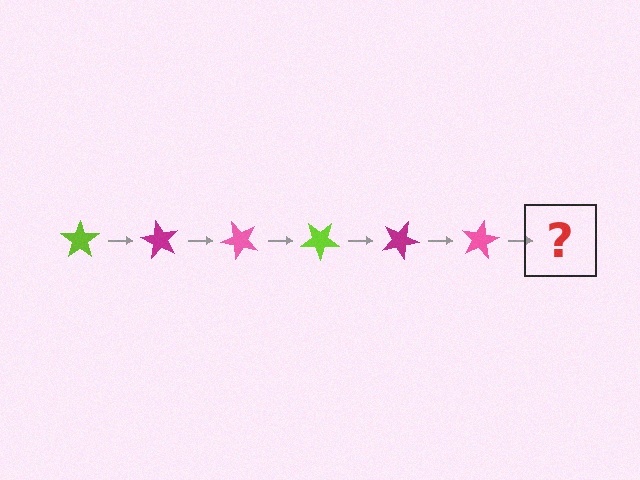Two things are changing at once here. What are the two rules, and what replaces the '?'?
The two rules are that it rotates 60 degrees each step and the color cycles through lime, magenta, and pink. The '?' should be a lime star, rotated 360 degrees from the start.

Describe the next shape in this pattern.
It should be a lime star, rotated 360 degrees from the start.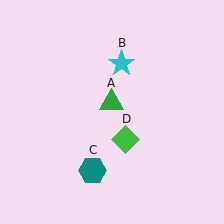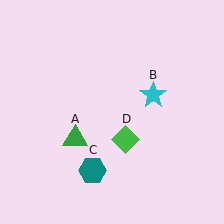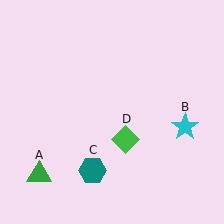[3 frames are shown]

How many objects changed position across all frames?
2 objects changed position: green triangle (object A), cyan star (object B).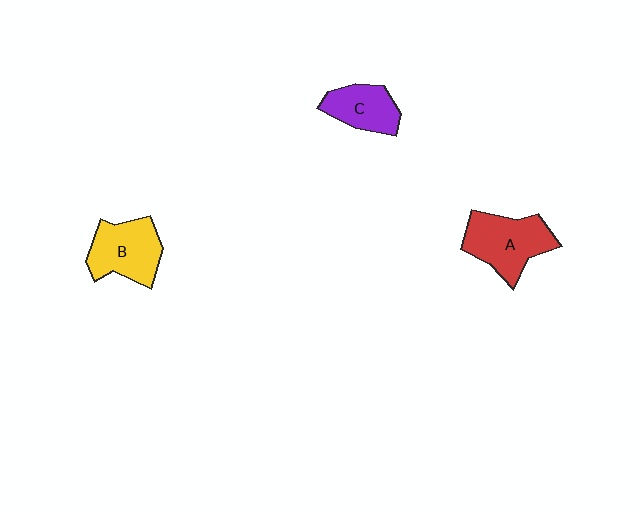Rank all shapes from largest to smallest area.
From largest to smallest: A (red), B (yellow), C (purple).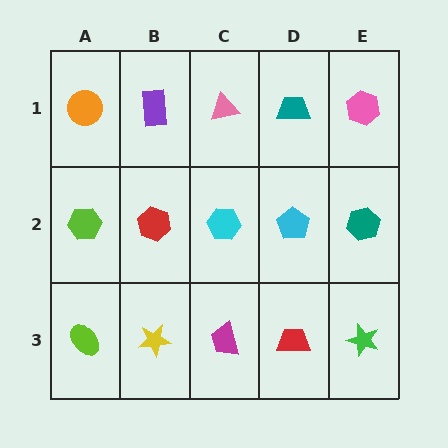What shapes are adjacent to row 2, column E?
A pink hexagon (row 1, column E), a green star (row 3, column E), a cyan pentagon (row 2, column D).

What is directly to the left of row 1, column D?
A pink triangle.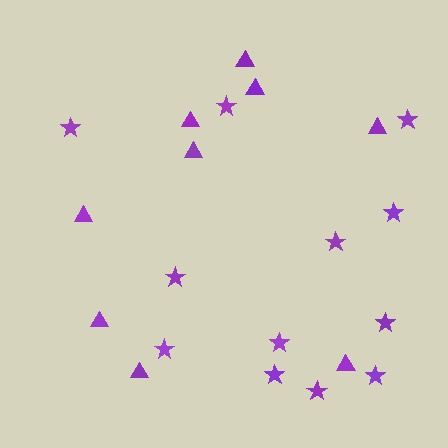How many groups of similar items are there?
There are 2 groups: one group of stars (12) and one group of triangles (9).